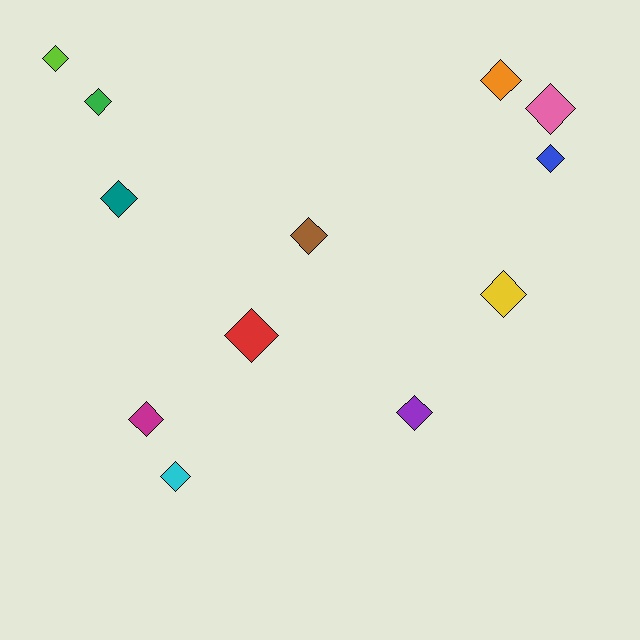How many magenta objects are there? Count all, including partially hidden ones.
There is 1 magenta object.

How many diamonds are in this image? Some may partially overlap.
There are 12 diamonds.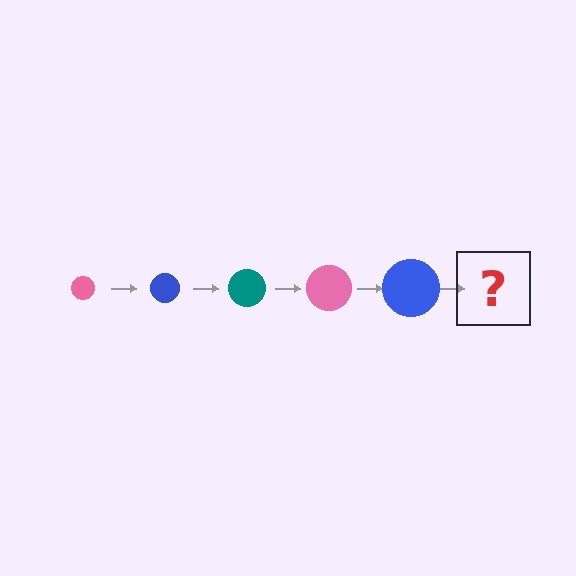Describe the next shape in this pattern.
It should be a teal circle, larger than the previous one.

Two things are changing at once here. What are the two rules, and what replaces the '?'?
The two rules are that the circle grows larger each step and the color cycles through pink, blue, and teal. The '?' should be a teal circle, larger than the previous one.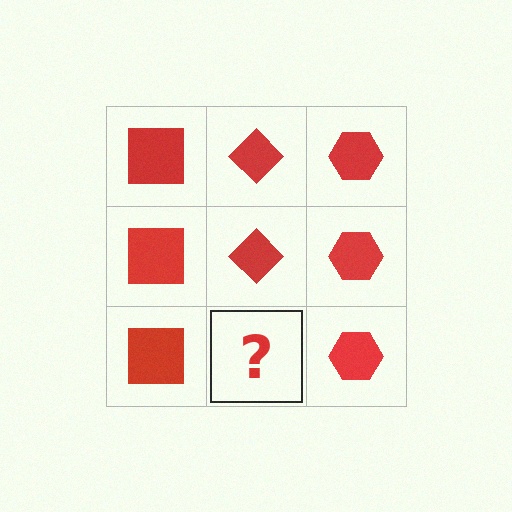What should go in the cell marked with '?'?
The missing cell should contain a red diamond.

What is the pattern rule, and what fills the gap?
The rule is that each column has a consistent shape. The gap should be filled with a red diamond.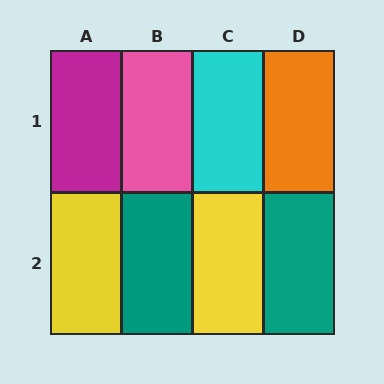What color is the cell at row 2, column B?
Teal.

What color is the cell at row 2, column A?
Yellow.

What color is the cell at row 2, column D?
Teal.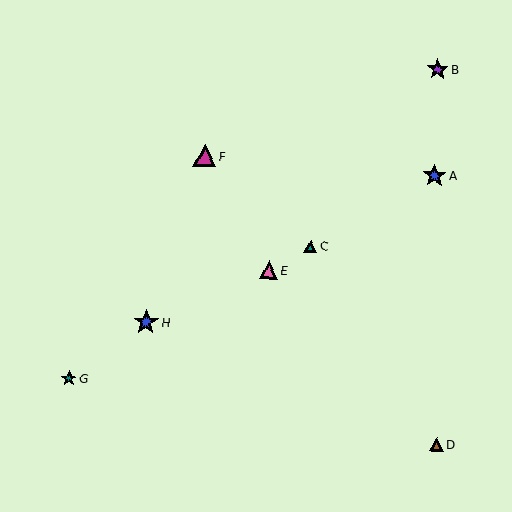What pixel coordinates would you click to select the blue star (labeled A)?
Click at (435, 176) to select the blue star A.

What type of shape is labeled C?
Shape C is a teal triangle.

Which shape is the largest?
The blue star (labeled H) is the largest.